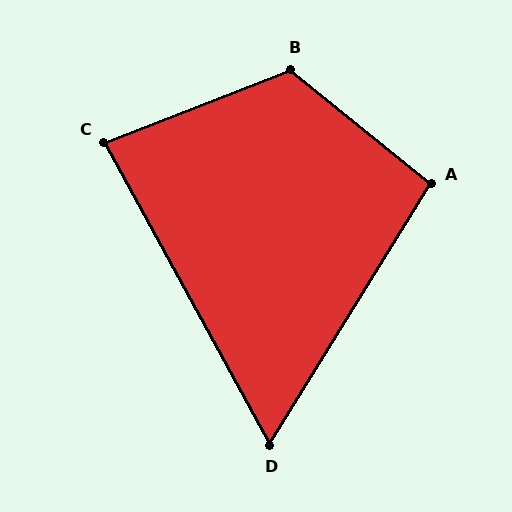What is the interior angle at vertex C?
Approximately 83 degrees (acute).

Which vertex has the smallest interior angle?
D, at approximately 60 degrees.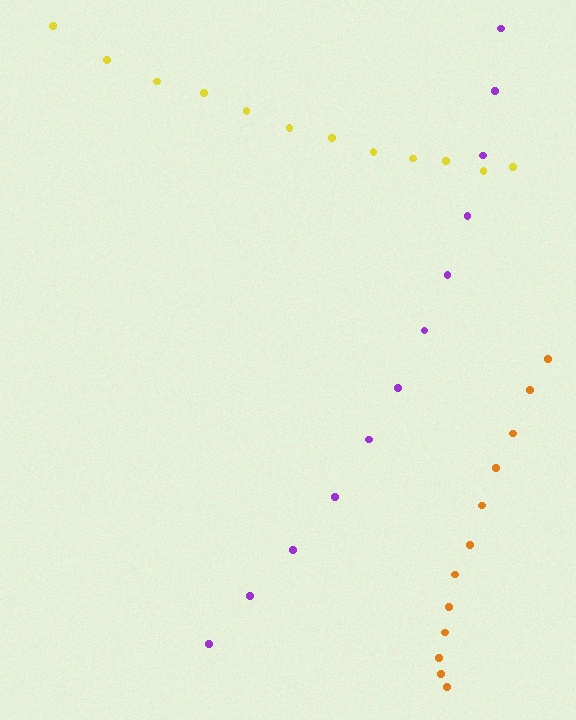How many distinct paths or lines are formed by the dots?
There are 3 distinct paths.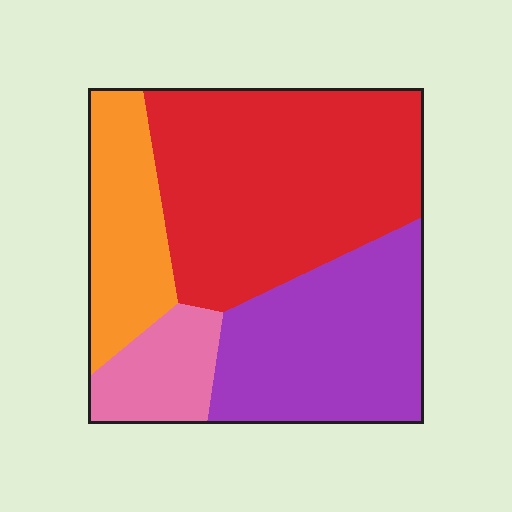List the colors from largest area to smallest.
From largest to smallest: red, purple, orange, pink.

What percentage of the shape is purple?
Purple covers 29% of the shape.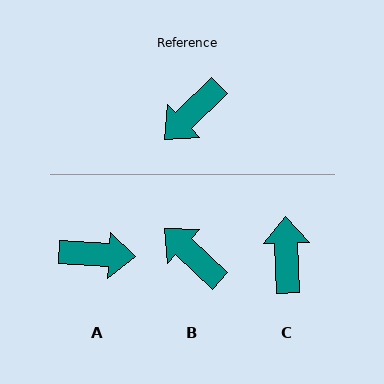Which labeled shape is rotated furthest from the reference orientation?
C, about 133 degrees away.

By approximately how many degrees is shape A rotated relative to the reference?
Approximately 132 degrees counter-clockwise.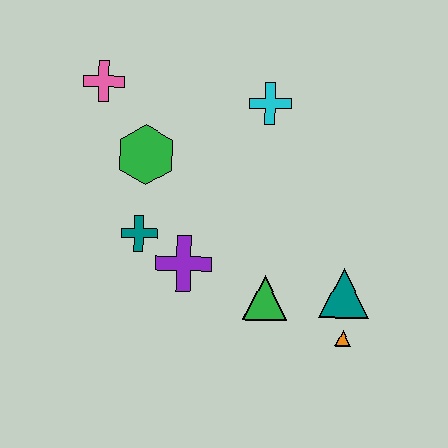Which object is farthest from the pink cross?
The orange triangle is farthest from the pink cross.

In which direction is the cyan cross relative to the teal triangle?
The cyan cross is above the teal triangle.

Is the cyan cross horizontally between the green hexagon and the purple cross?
No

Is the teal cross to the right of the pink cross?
Yes